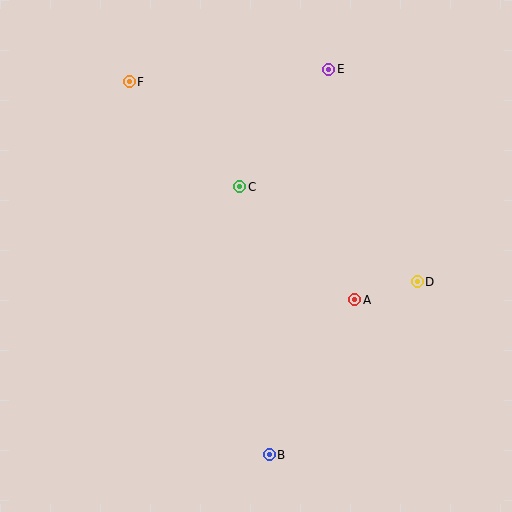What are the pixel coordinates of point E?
Point E is at (329, 70).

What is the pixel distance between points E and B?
The distance between E and B is 390 pixels.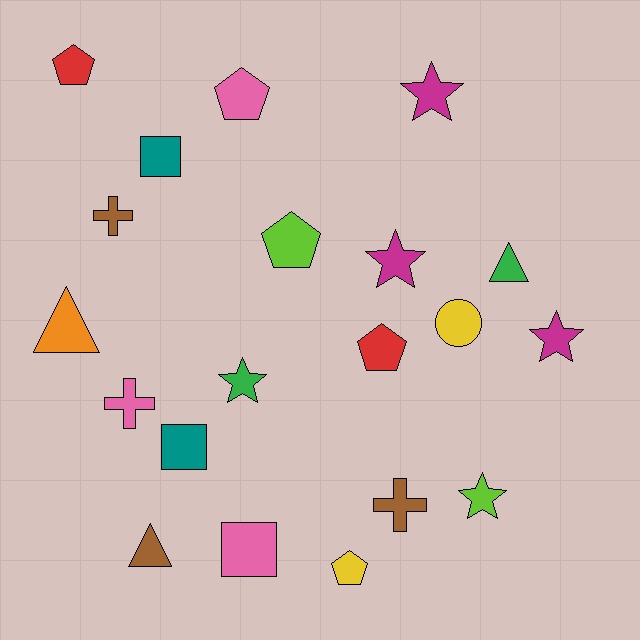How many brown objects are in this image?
There are 3 brown objects.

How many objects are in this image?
There are 20 objects.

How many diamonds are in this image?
There are no diamonds.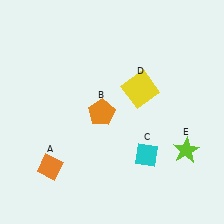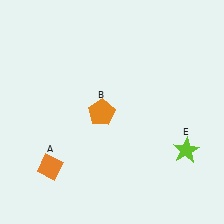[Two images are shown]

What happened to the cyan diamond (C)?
The cyan diamond (C) was removed in Image 2. It was in the bottom-right area of Image 1.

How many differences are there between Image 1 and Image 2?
There are 2 differences between the two images.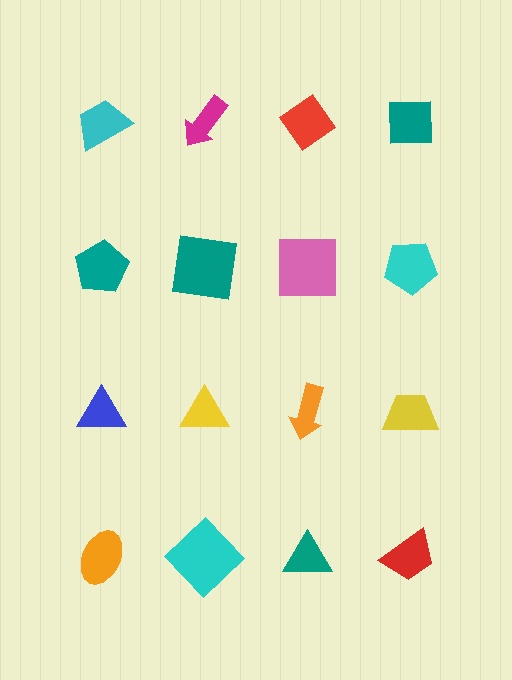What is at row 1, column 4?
A teal square.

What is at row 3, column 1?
A blue triangle.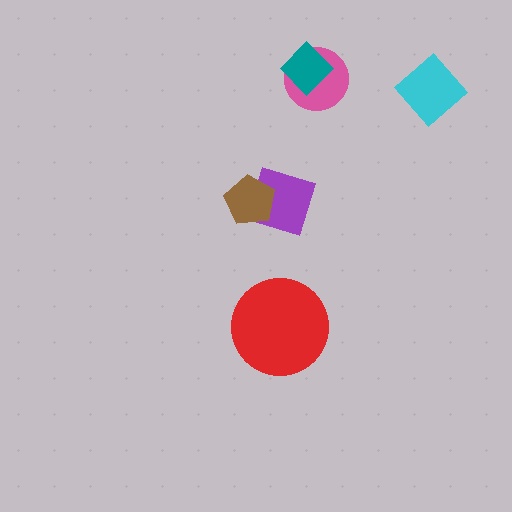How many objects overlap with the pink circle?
1 object overlaps with the pink circle.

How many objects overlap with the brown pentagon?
1 object overlaps with the brown pentagon.